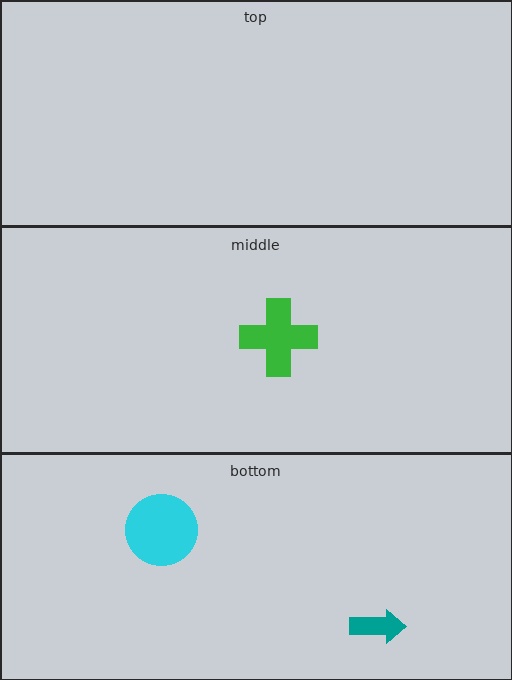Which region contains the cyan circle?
The bottom region.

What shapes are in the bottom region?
The teal arrow, the cyan circle.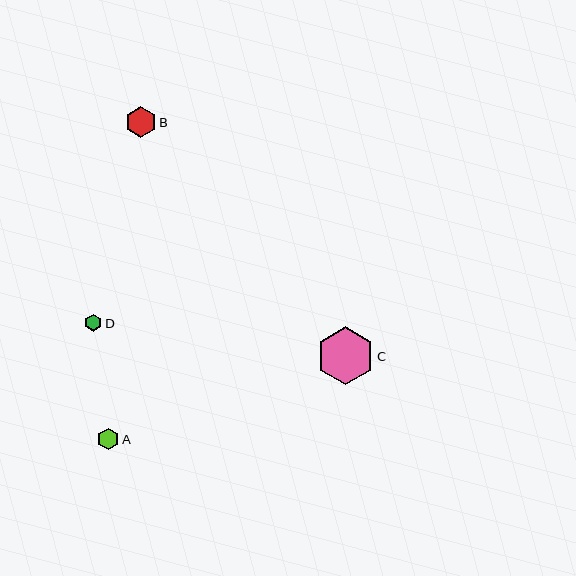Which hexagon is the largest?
Hexagon C is the largest with a size of approximately 58 pixels.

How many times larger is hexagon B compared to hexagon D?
Hexagon B is approximately 1.8 times the size of hexagon D.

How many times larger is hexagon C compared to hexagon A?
Hexagon C is approximately 2.7 times the size of hexagon A.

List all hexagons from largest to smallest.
From largest to smallest: C, B, A, D.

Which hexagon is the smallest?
Hexagon D is the smallest with a size of approximately 17 pixels.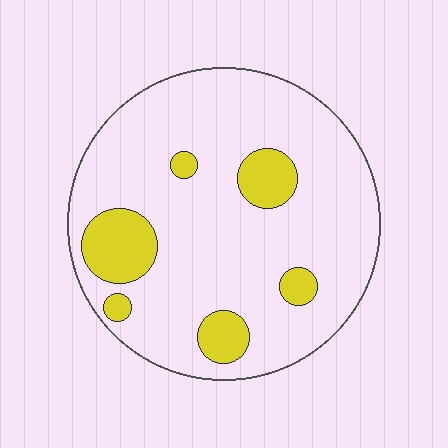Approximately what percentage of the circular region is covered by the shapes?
Approximately 15%.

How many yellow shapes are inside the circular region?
6.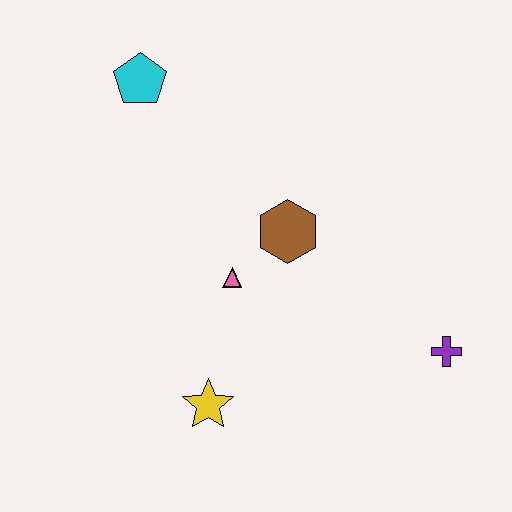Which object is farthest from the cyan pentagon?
The purple cross is farthest from the cyan pentagon.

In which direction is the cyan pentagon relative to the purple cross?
The cyan pentagon is to the left of the purple cross.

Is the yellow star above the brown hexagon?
No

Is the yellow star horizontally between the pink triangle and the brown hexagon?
No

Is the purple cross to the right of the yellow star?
Yes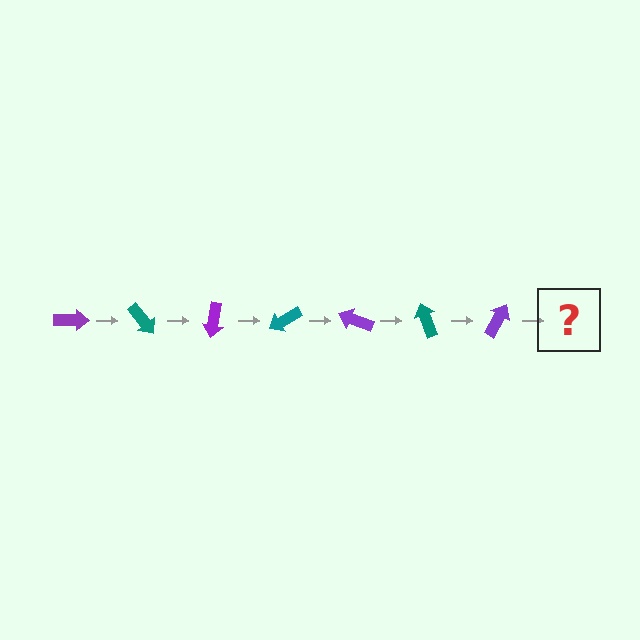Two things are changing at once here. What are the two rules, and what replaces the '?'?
The two rules are that it rotates 50 degrees each step and the color cycles through purple and teal. The '?' should be a teal arrow, rotated 350 degrees from the start.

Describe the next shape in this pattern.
It should be a teal arrow, rotated 350 degrees from the start.